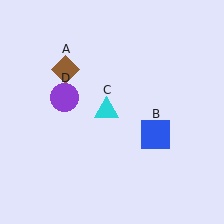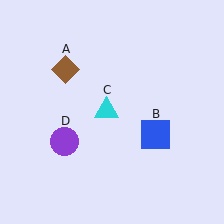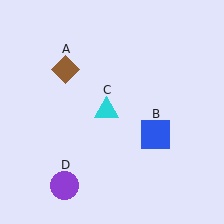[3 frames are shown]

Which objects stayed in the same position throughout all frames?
Brown diamond (object A) and blue square (object B) and cyan triangle (object C) remained stationary.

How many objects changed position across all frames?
1 object changed position: purple circle (object D).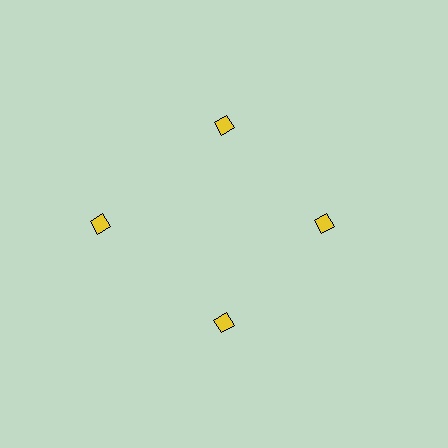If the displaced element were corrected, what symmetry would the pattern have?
It would have 4-fold rotational symmetry — the pattern would map onto itself every 90 degrees.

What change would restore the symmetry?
The symmetry would be restored by moving it inward, back onto the ring so that all 4 diamonds sit at equal angles and equal distance from the center.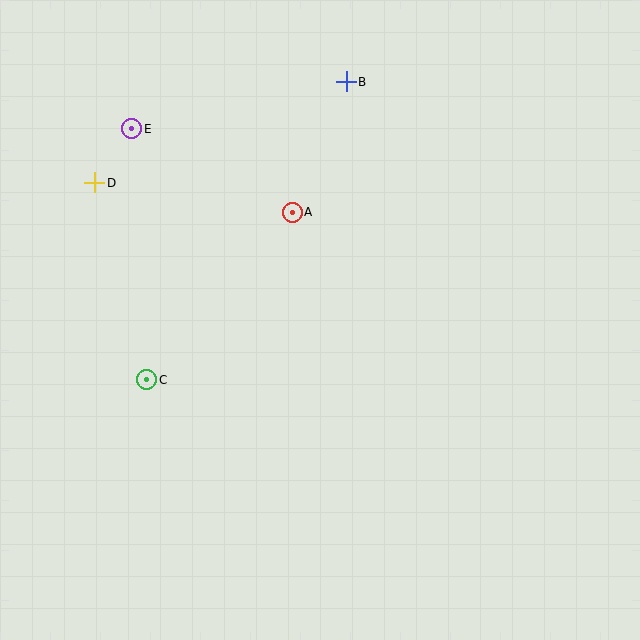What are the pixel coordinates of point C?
Point C is at (147, 380).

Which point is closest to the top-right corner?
Point B is closest to the top-right corner.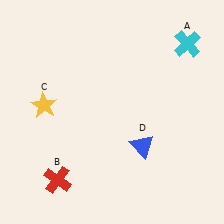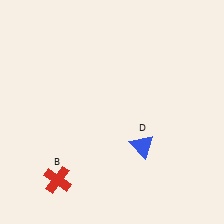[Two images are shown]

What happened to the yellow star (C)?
The yellow star (C) was removed in Image 2. It was in the top-left area of Image 1.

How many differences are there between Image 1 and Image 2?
There are 2 differences between the two images.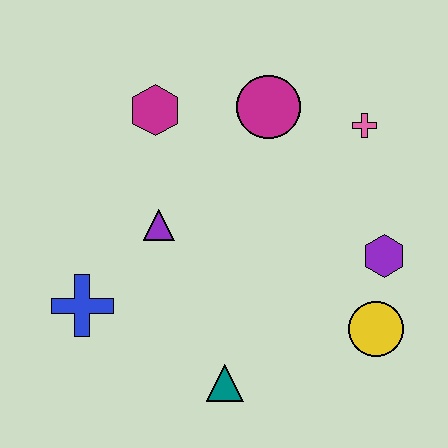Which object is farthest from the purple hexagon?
The blue cross is farthest from the purple hexagon.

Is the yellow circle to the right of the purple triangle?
Yes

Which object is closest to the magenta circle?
The pink cross is closest to the magenta circle.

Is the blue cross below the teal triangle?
No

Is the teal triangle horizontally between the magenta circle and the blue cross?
Yes